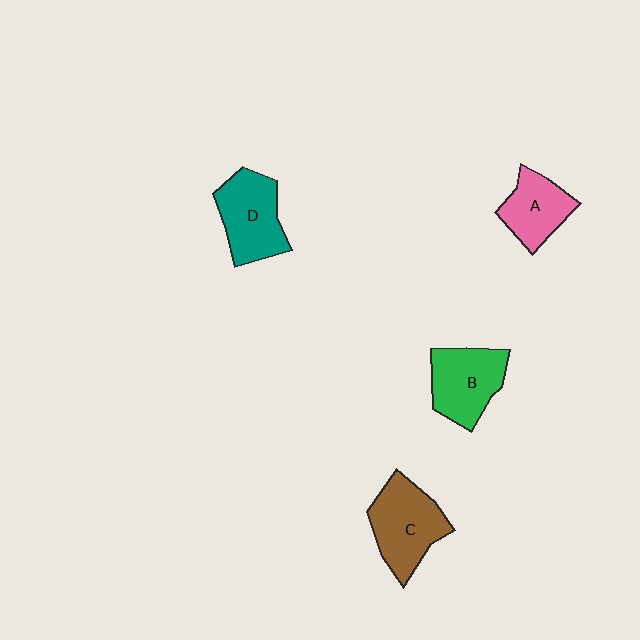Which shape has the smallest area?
Shape A (pink).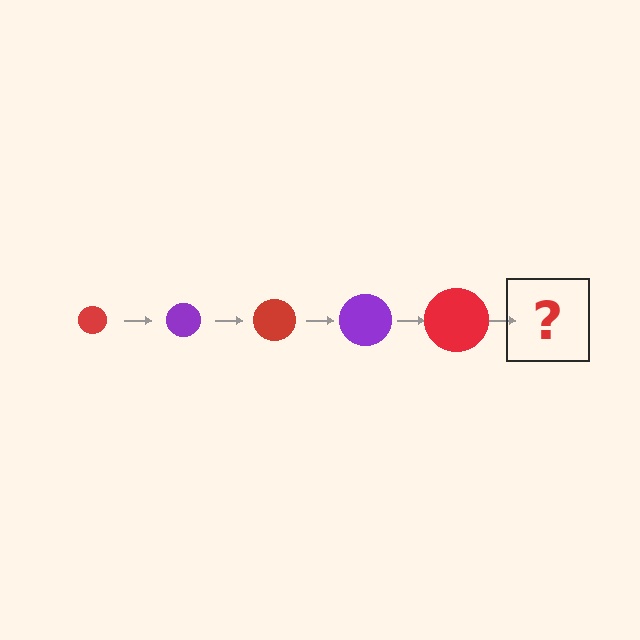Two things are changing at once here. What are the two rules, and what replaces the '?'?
The two rules are that the circle grows larger each step and the color cycles through red and purple. The '?' should be a purple circle, larger than the previous one.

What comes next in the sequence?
The next element should be a purple circle, larger than the previous one.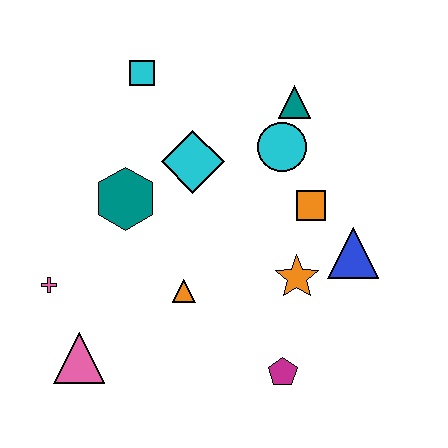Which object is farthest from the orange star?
The cyan square is farthest from the orange star.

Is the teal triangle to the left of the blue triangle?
Yes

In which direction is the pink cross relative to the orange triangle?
The pink cross is to the left of the orange triangle.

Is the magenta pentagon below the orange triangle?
Yes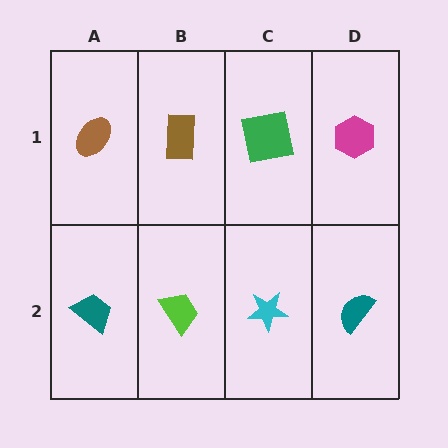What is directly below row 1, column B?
A lime trapezoid.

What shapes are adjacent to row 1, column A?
A teal trapezoid (row 2, column A), a brown rectangle (row 1, column B).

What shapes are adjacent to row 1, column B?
A lime trapezoid (row 2, column B), a brown ellipse (row 1, column A), a green square (row 1, column C).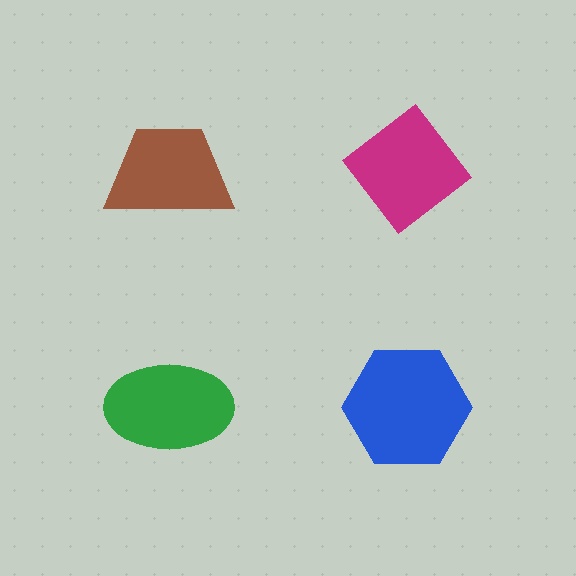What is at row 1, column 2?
A magenta diamond.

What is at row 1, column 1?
A brown trapezoid.